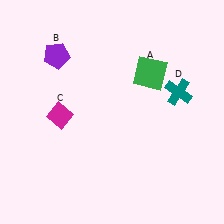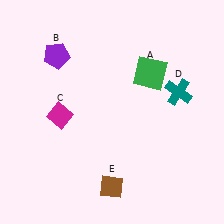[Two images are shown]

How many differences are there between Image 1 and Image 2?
There is 1 difference between the two images.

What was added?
A brown diamond (E) was added in Image 2.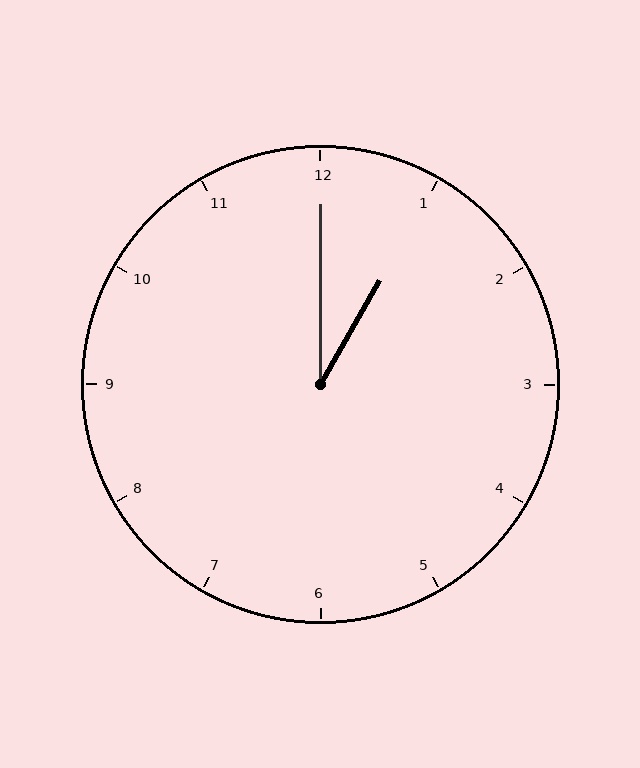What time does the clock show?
1:00.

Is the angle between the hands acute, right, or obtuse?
It is acute.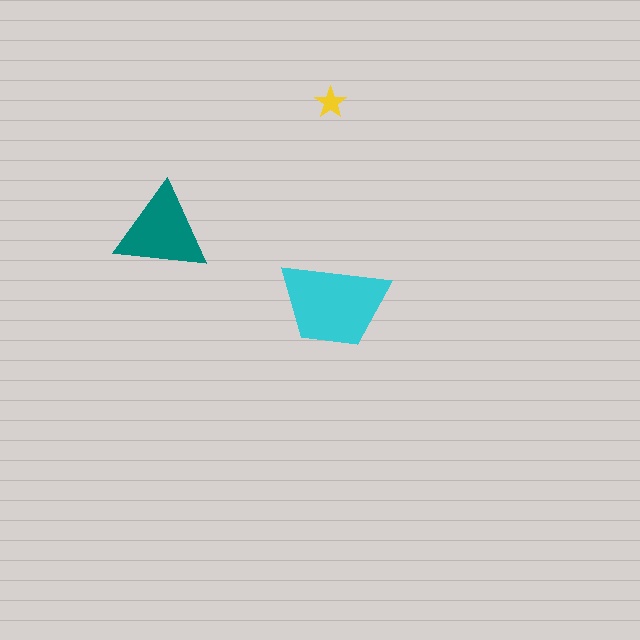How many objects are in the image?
There are 3 objects in the image.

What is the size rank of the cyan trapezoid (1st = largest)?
1st.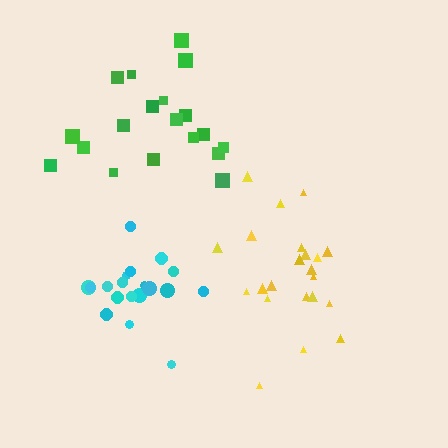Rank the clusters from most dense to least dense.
cyan, green, yellow.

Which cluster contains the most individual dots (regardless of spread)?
Yellow (22).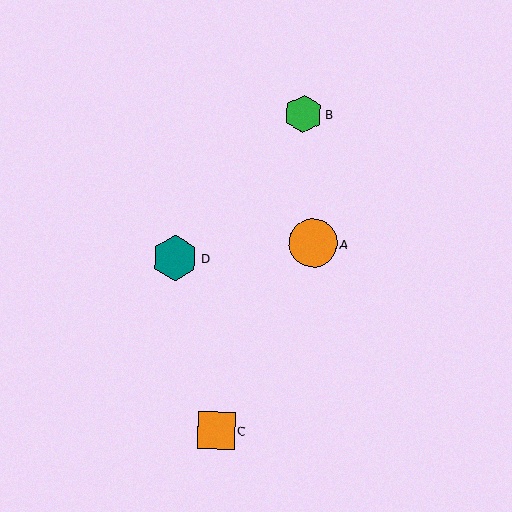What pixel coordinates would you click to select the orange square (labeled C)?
Click at (216, 431) to select the orange square C.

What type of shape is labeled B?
Shape B is a green hexagon.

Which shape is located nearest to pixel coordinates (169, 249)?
The teal hexagon (labeled D) at (175, 258) is nearest to that location.